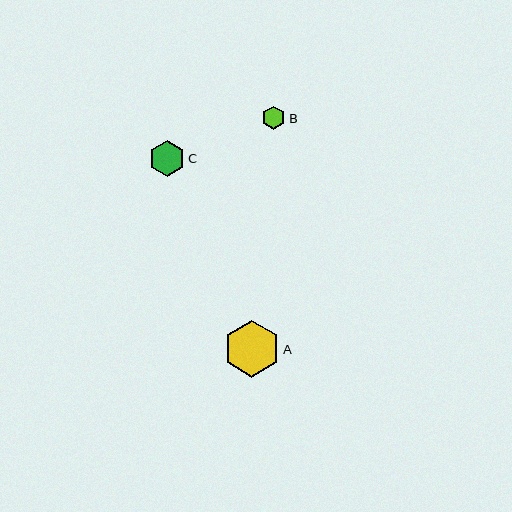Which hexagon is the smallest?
Hexagon B is the smallest with a size of approximately 24 pixels.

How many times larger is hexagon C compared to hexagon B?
Hexagon C is approximately 1.5 times the size of hexagon B.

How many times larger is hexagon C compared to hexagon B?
Hexagon C is approximately 1.5 times the size of hexagon B.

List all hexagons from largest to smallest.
From largest to smallest: A, C, B.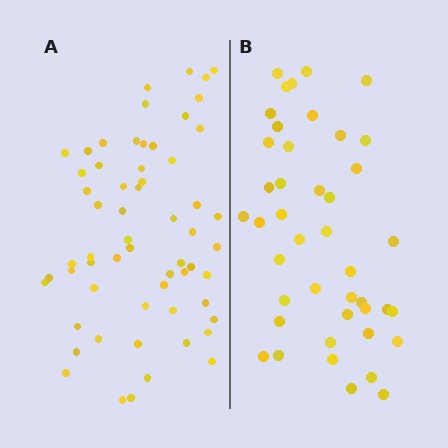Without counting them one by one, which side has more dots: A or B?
Region A (the left region) has more dots.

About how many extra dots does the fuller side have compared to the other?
Region A has approximately 15 more dots than region B.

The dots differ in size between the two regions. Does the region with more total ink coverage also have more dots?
No. Region B has more total ink coverage because its dots are larger, but region A actually contains more individual dots. Total area can be misleading — the number of items is what matters here.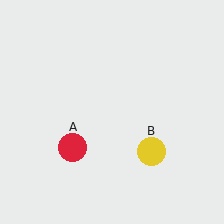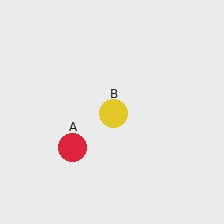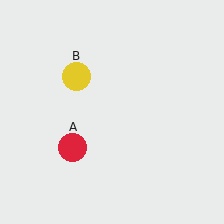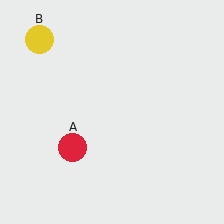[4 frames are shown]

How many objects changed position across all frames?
1 object changed position: yellow circle (object B).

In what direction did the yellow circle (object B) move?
The yellow circle (object B) moved up and to the left.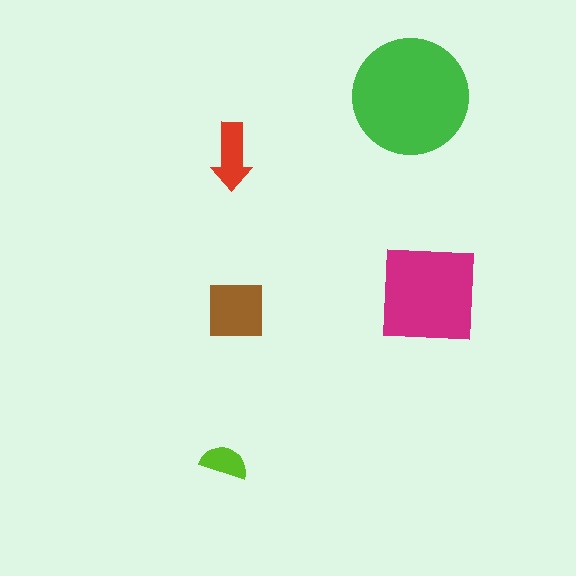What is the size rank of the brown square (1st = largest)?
3rd.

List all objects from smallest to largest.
The lime semicircle, the red arrow, the brown square, the magenta square, the green circle.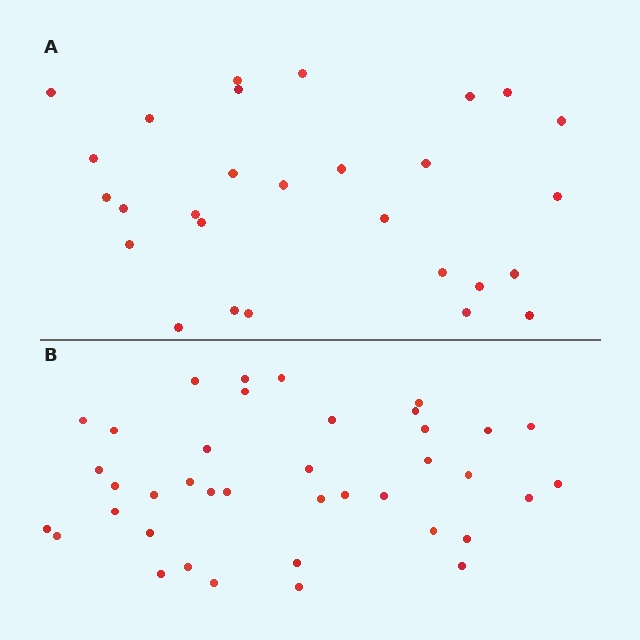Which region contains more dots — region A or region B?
Region B (the bottom region) has more dots.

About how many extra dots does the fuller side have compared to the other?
Region B has roughly 12 or so more dots than region A.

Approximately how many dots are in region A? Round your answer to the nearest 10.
About 30 dots. (The exact count is 28, which rounds to 30.)